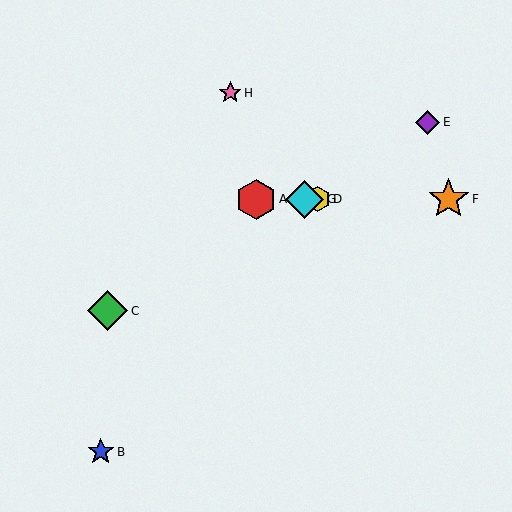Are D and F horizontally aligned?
Yes, both are at y≈199.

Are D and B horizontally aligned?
No, D is at y≈199 and B is at y≈452.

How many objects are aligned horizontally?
4 objects (A, D, F, G) are aligned horizontally.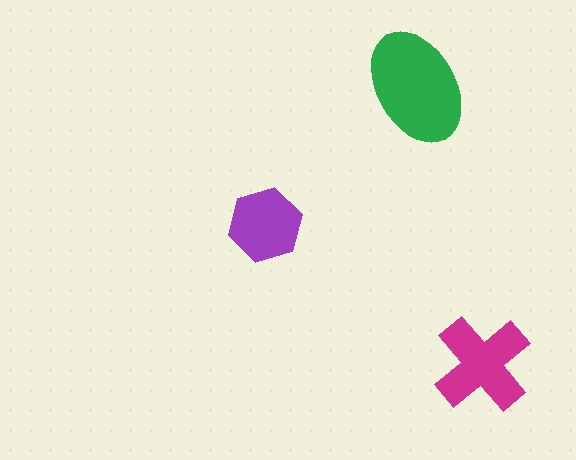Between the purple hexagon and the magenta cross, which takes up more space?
The magenta cross.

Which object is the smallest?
The purple hexagon.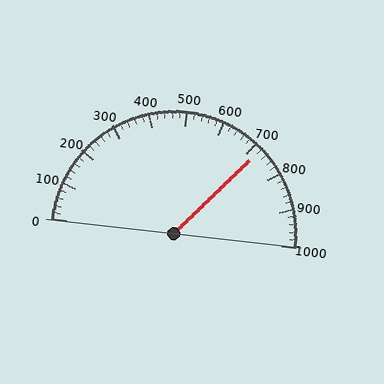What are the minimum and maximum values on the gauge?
The gauge ranges from 0 to 1000.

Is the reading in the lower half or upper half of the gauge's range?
The reading is in the upper half of the range (0 to 1000).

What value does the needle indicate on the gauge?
The needle indicates approximately 720.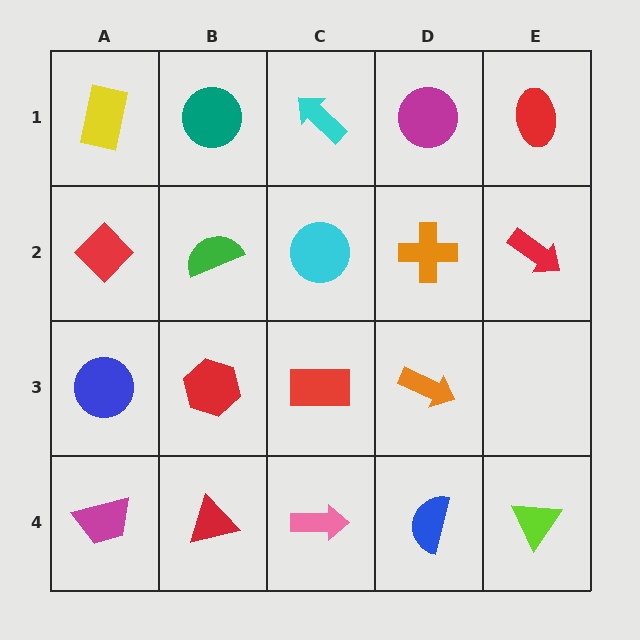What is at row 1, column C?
A cyan arrow.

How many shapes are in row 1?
5 shapes.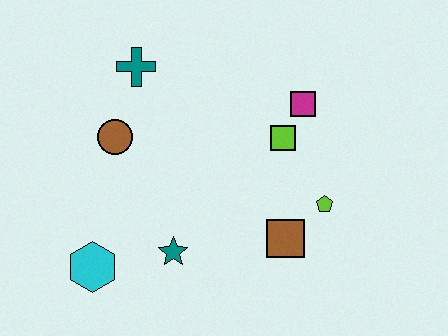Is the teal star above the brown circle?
No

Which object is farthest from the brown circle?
The lime pentagon is farthest from the brown circle.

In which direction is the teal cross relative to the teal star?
The teal cross is above the teal star.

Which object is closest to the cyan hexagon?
The teal star is closest to the cyan hexagon.